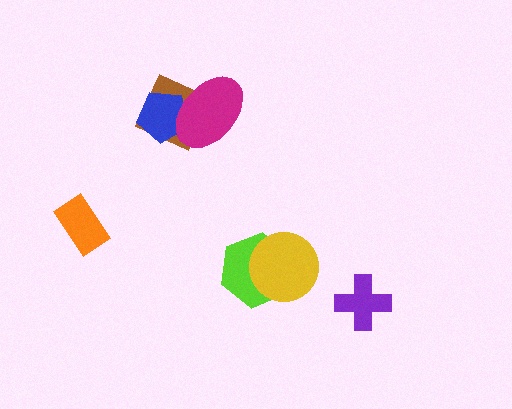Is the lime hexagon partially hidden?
Yes, it is partially covered by another shape.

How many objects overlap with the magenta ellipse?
2 objects overlap with the magenta ellipse.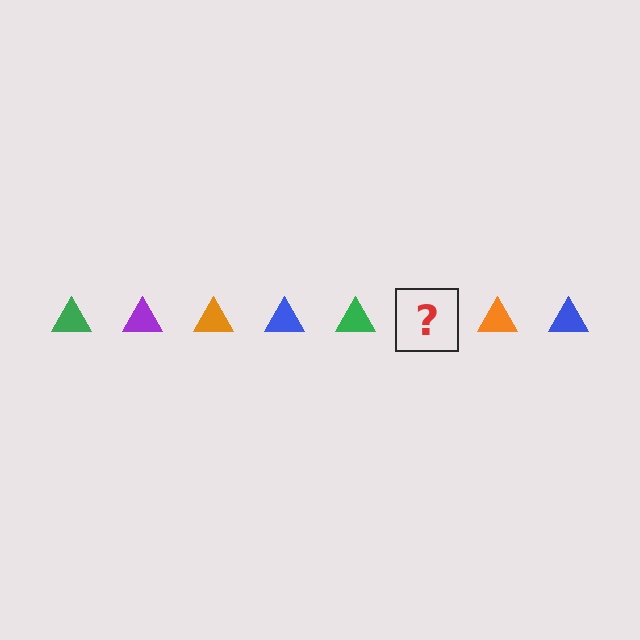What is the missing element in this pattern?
The missing element is a purple triangle.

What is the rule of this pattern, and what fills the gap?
The rule is that the pattern cycles through green, purple, orange, blue triangles. The gap should be filled with a purple triangle.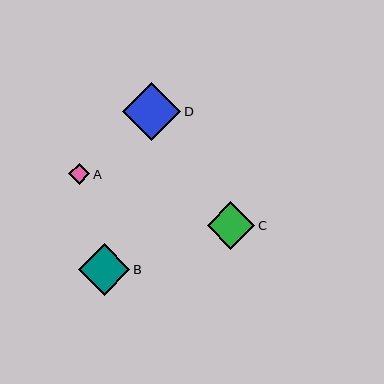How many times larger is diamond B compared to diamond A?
Diamond B is approximately 2.5 times the size of diamond A.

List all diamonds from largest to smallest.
From largest to smallest: D, B, C, A.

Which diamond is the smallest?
Diamond A is the smallest with a size of approximately 21 pixels.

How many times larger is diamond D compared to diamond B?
Diamond D is approximately 1.1 times the size of diamond B.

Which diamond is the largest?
Diamond D is the largest with a size of approximately 58 pixels.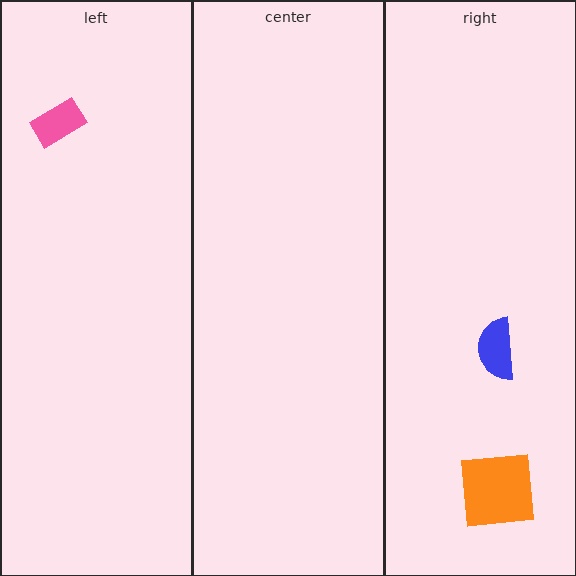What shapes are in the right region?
The orange square, the blue semicircle.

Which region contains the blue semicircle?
The right region.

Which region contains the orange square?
The right region.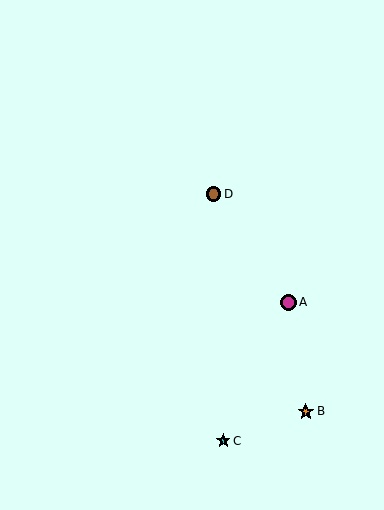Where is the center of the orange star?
The center of the orange star is at (306, 412).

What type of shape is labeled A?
Shape A is a magenta circle.